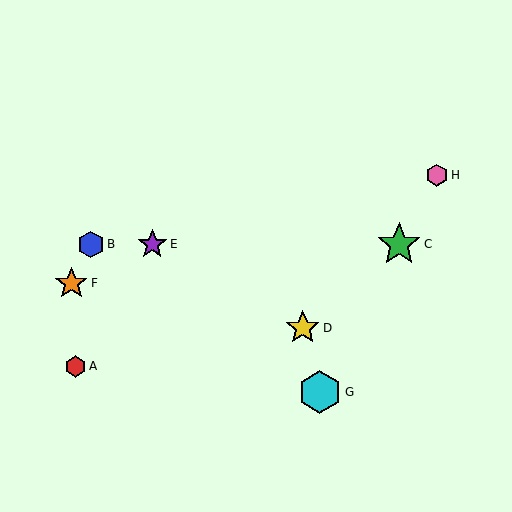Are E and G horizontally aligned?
No, E is at y≈244 and G is at y≈392.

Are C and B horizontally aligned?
Yes, both are at y≈244.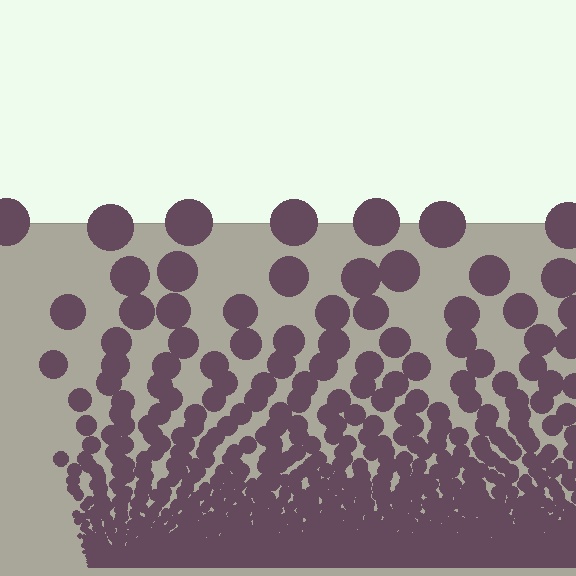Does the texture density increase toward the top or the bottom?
Density increases toward the bottom.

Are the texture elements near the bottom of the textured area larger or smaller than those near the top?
Smaller. The gradient is inverted — elements near the bottom are smaller and denser.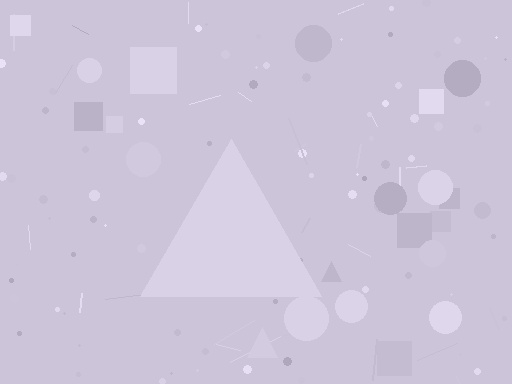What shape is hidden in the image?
A triangle is hidden in the image.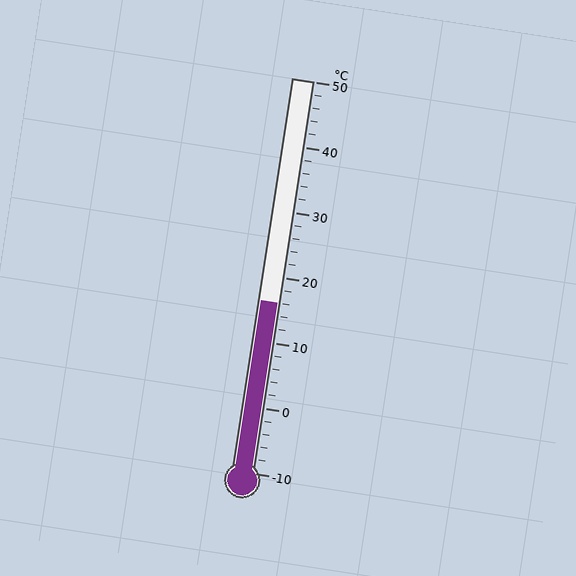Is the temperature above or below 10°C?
The temperature is above 10°C.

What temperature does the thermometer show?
The thermometer shows approximately 16°C.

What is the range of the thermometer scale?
The thermometer scale ranges from -10°C to 50°C.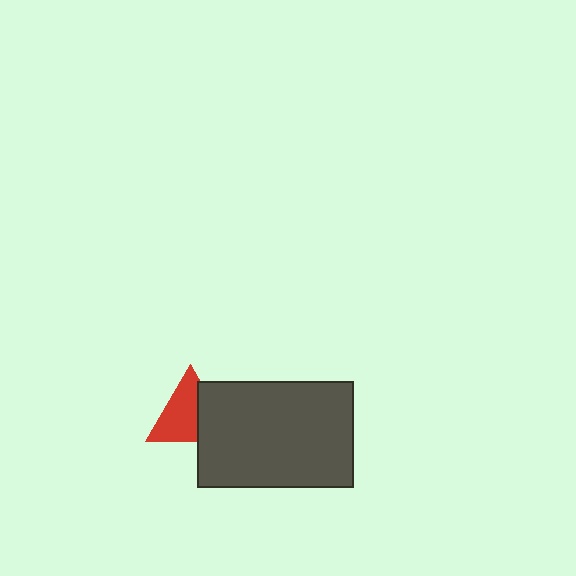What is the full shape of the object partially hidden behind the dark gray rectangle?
The partially hidden object is a red triangle.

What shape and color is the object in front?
The object in front is a dark gray rectangle.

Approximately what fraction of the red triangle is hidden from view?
Roughly 35% of the red triangle is hidden behind the dark gray rectangle.